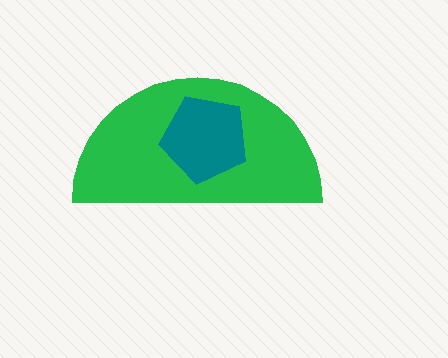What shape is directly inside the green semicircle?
The teal pentagon.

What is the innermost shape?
The teal pentagon.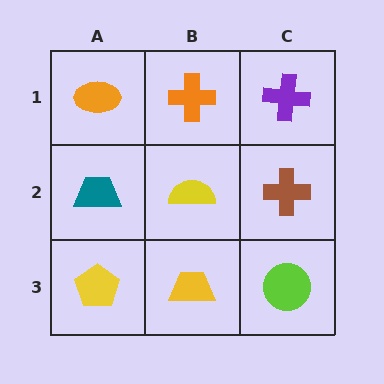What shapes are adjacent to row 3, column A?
A teal trapezoid (row 2, column A), a yellow trapezoid (row 3, column B).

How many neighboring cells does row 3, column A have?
2.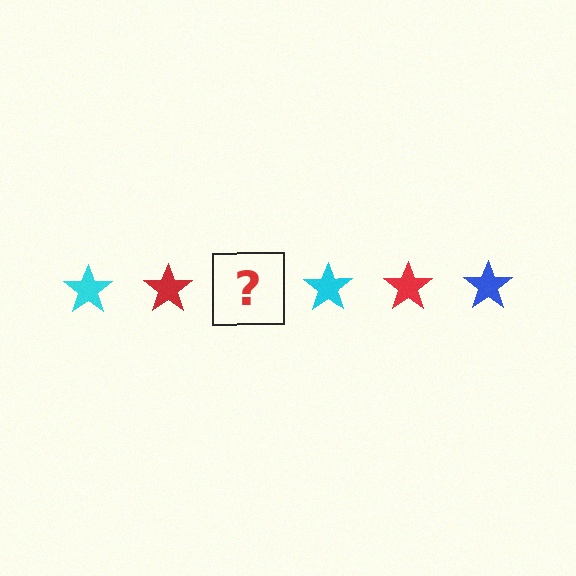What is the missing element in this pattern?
The missing element is a blue star.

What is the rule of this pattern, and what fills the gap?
The rule is that the pattern cycles through cyan, red, blue stars. The gap should be filled with a blue star.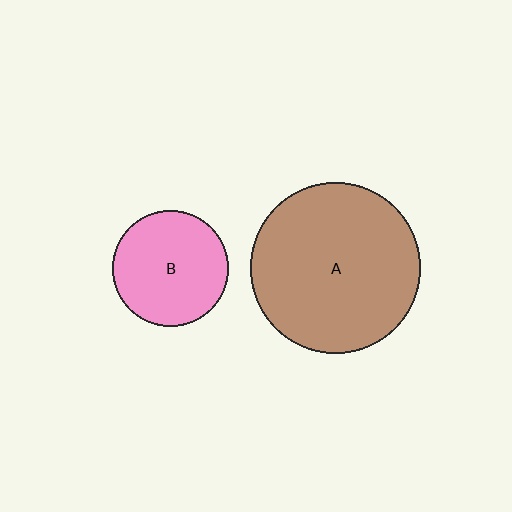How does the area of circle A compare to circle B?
Approximately 2.2 times.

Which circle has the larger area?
Circle A (brown).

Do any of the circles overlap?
No, none of the circles overlap.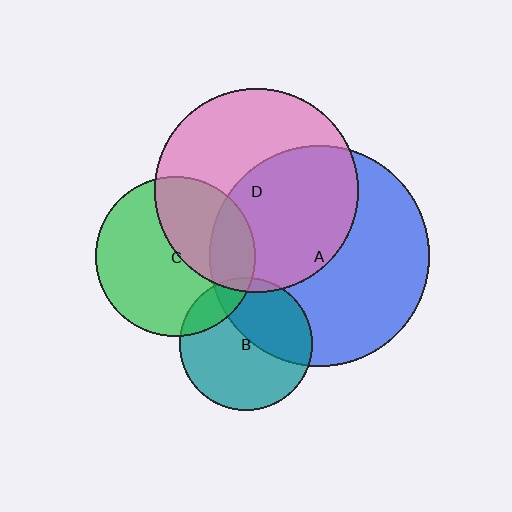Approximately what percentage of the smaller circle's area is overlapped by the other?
Approximately 20%.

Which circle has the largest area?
Circle A (blue).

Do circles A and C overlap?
Yes.